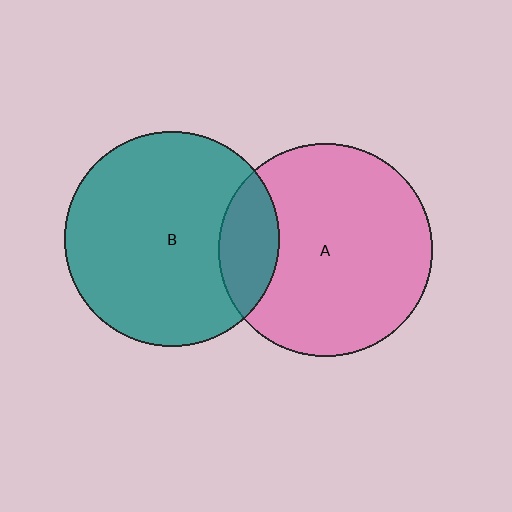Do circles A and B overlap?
Yes.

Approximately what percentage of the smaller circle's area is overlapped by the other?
Approximately 20%.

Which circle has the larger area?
Circle B (teal).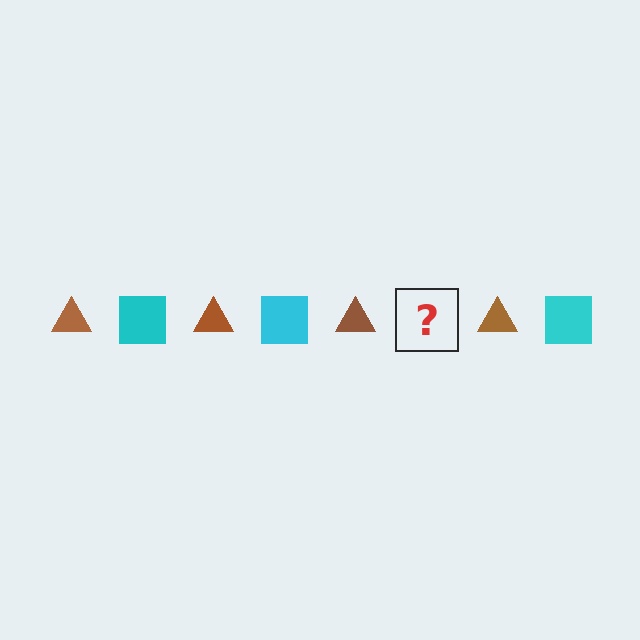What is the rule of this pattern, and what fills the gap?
The rule is that the pattern alternates between brown triangle and cyan square. The gap should be filled with a cyan square.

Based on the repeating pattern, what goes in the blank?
The blank should be a cyan square.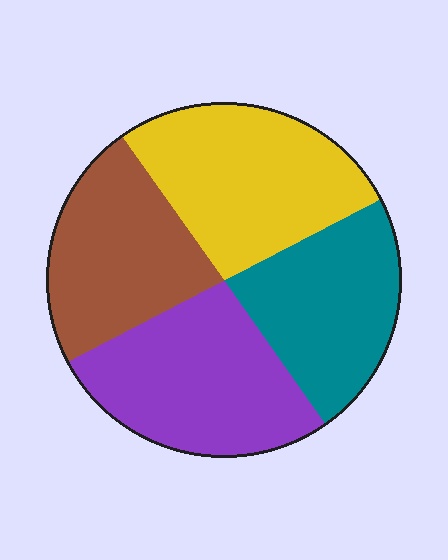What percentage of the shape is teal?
Teal covers around 25% of the shape.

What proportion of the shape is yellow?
Yellow covers about 25% of the shape.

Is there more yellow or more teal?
Yellow.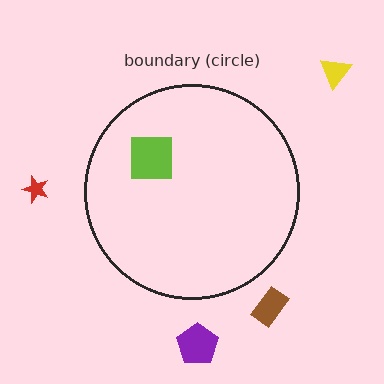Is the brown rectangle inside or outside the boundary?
Outside.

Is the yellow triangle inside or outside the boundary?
Outside.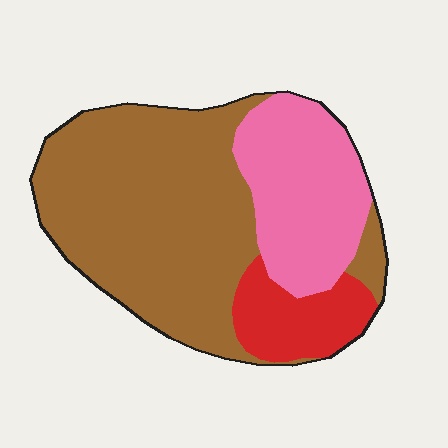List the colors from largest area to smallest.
From largest to smallest: brown, pink, red.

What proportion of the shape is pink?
Pink takes up about one quarter (1/4) of the shape.